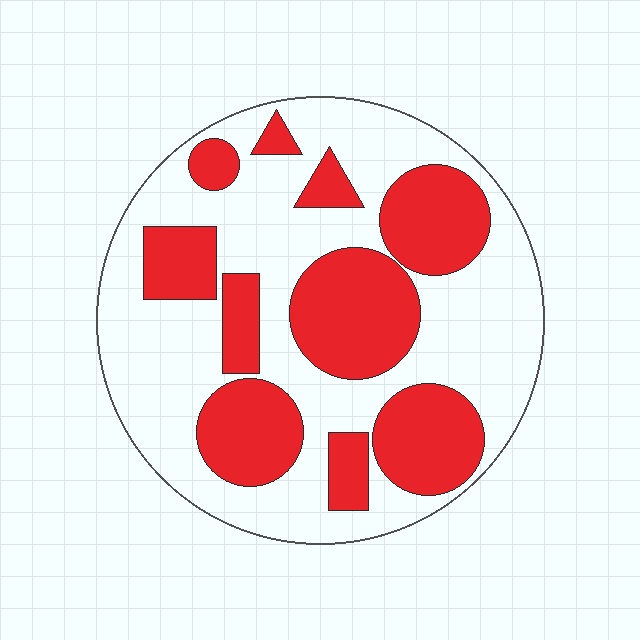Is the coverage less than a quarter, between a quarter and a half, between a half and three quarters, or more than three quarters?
Between a quarter and a half.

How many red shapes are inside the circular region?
10.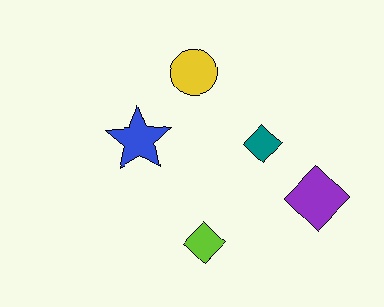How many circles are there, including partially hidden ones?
There is 1 circle.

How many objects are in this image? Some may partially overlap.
There are 5 objects.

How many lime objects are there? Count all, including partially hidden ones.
There is 1 lime object.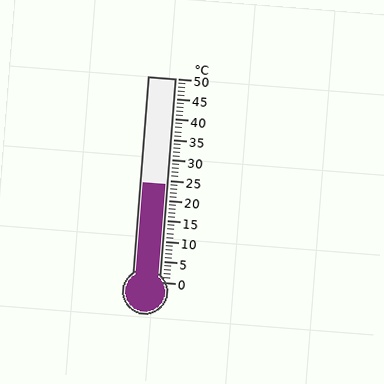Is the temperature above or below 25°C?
The temperature is below 25°C.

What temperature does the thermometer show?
The thermometer shows approximately 24°C.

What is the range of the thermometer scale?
The thermometer scale ranges from 0°C to 50°C.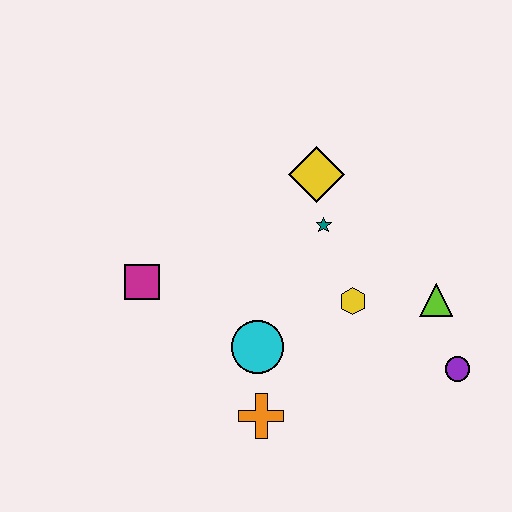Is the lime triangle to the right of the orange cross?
Yes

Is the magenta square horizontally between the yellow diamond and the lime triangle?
No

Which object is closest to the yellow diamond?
The teal star is closest to the yellow diamond.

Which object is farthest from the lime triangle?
The magenta square is farthest from the lime triangle.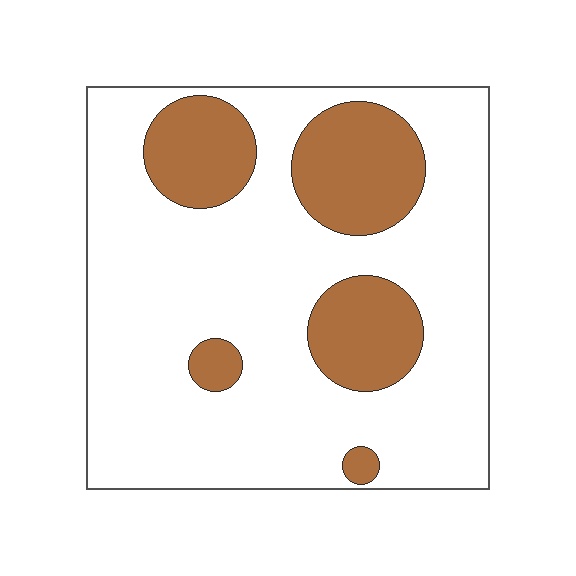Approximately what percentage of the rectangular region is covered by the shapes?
Approximately 25%.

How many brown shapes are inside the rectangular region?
5.